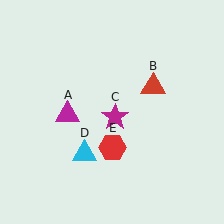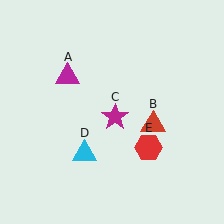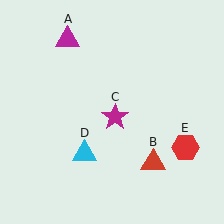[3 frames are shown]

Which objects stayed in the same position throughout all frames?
Magenta star (object C) and cyan triangle (object D) remained stationary.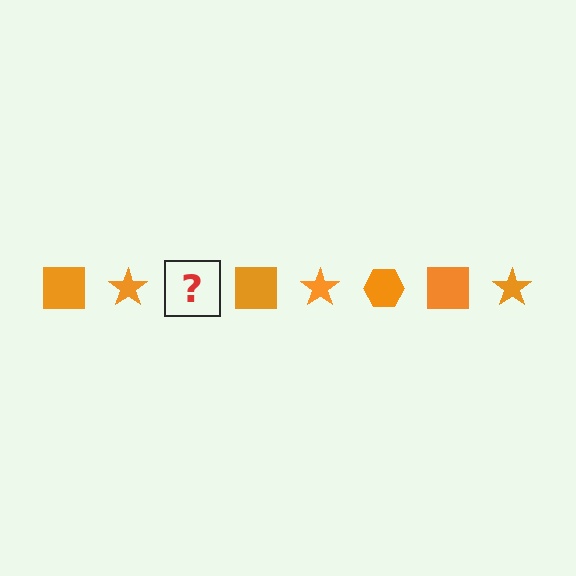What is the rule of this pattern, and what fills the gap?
The rule is that the pattern cycles through square, star, hexagon shapes in orange. The gap should be filled with an orange hexagon.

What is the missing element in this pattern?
The missing element is an orange hexagon.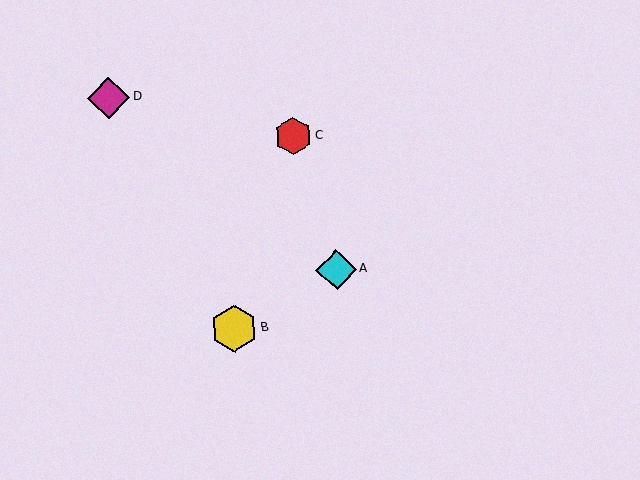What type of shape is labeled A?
Shape A is a cyan diamond.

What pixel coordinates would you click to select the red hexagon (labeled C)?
Click at (293, 136) to select the red hexagon C.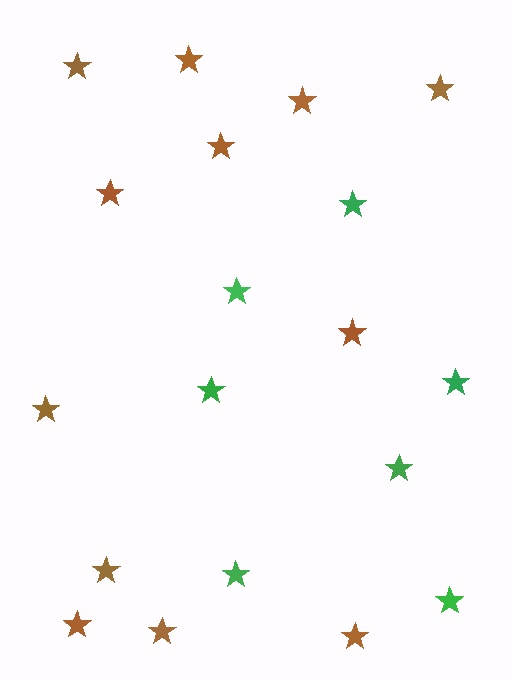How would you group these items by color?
There are 2 groups: one group of green stars (7) and one group of brown stars (12).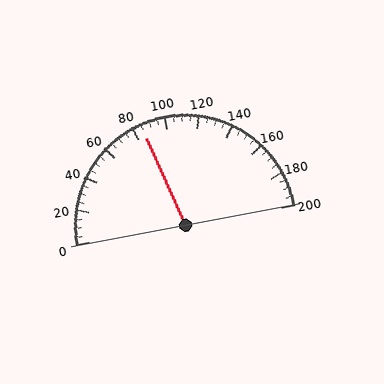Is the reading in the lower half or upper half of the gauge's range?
The reading is in the lower half of the range (0 to 200).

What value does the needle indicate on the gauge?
The needle indicates approximately 85.